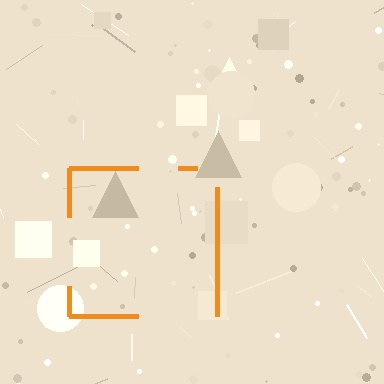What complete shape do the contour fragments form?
The contour fragments form a square.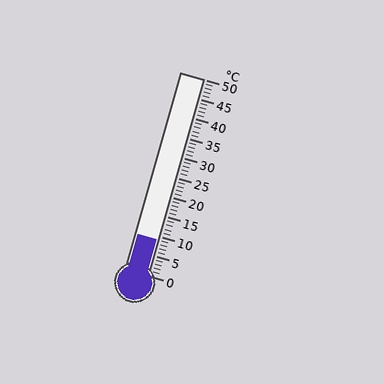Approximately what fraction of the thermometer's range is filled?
The thermometer is filled to approximately 20% of its range.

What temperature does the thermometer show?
The thermometer shows approximately 9°C.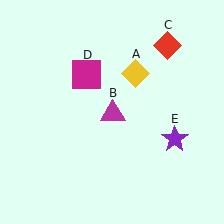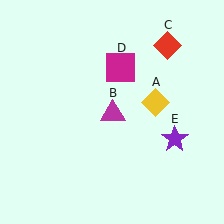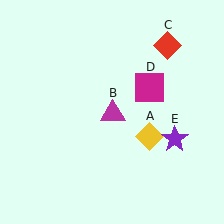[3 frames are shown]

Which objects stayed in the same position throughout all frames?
Magenta triangle (object B) and red diamond (object C) and purple star (object E) remained stationary.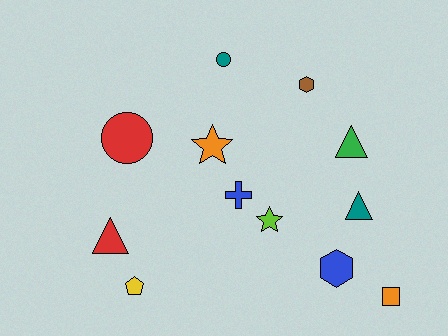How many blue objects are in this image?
There are 2 blue objects.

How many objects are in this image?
There are 12 objects.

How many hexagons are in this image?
There are 2 hexagons.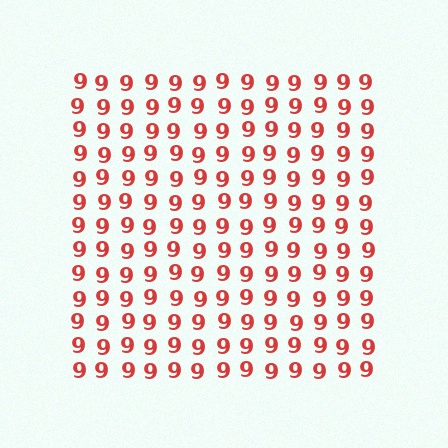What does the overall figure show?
The overall figure shows a square.